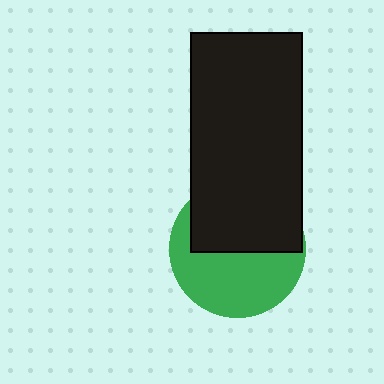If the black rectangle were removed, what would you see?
You would see the complete green circle.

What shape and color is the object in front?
The object in front is a black rectangle.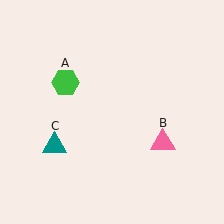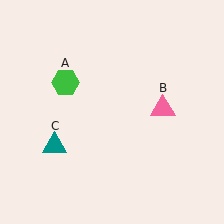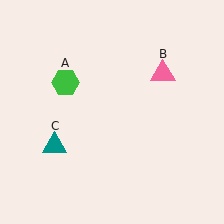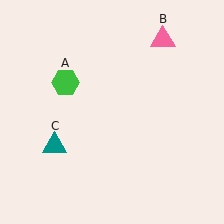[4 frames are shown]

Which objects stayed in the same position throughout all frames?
Green hexagon (object A) and teal triangle (object C) remained stationary.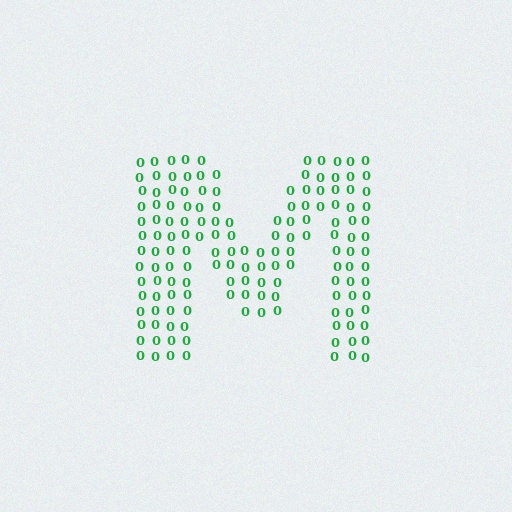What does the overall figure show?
The overall figure shows the letter M.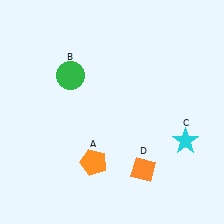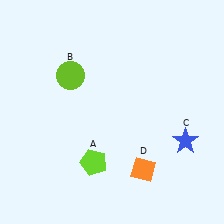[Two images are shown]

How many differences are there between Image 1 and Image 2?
There are 3 differences between the two images.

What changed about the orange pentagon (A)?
In Image 1, A is orange. In Image 2, it changed to lime.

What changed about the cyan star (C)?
In Image 1, C is cyan. In Image 2, it changed to blue.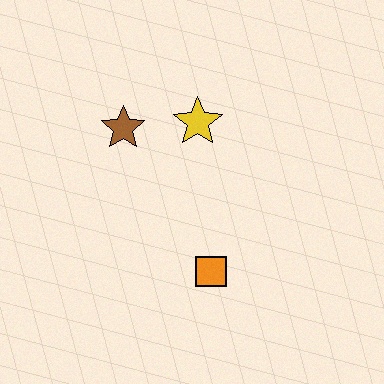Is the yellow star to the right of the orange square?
No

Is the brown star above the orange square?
Yes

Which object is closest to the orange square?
The yellow star is closest to the orange square.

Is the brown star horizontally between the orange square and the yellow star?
No